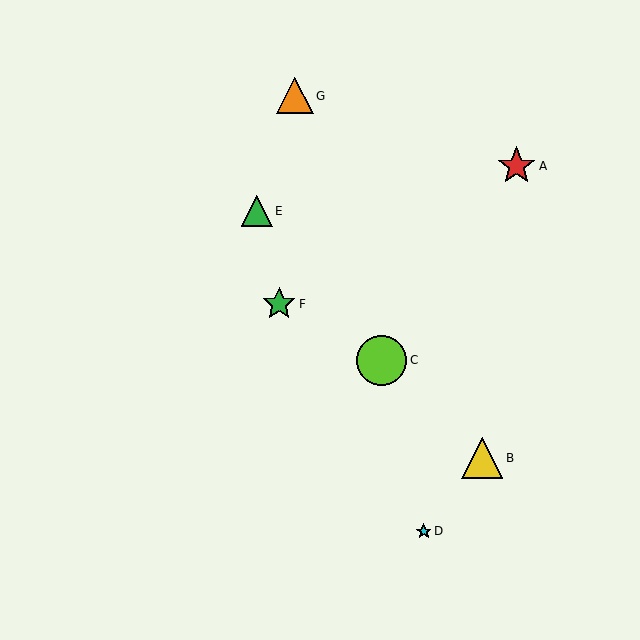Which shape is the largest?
The lime circle (labeled C) is the largest.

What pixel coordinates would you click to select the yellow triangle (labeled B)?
Click at (482, 458) to select the yellow triangle B.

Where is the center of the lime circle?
The center of the lime circle is at (382, 361).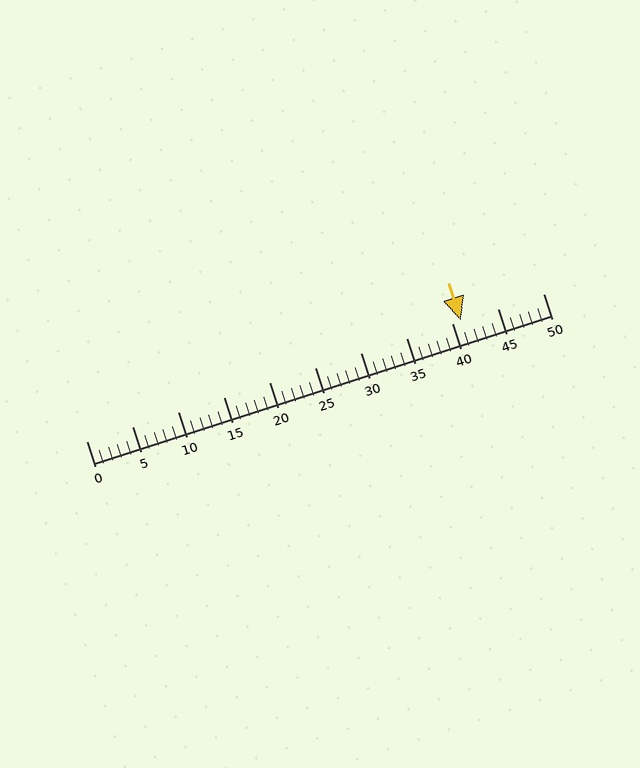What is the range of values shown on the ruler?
The ruler shows values from 0 to 50.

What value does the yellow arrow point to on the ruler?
The yellow arrow points to approximately 41.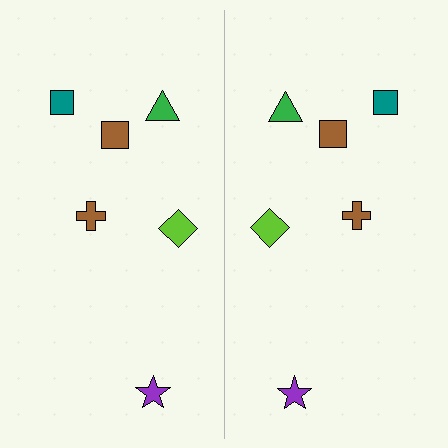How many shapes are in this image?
There are 12 shapes in this image.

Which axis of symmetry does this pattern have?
The pattern has a vertical axis of symmetry running through the center of the image.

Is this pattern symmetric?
Yes, this pattern has bilateral (reflection) symmetry.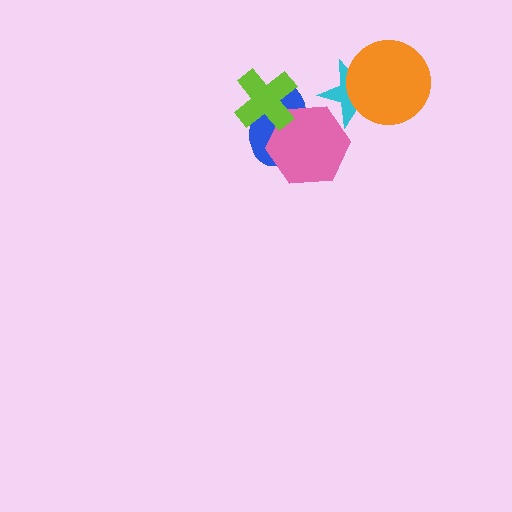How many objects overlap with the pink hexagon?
3 objects overlap with the pink hexagon.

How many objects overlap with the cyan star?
2 objects overlap with the cyan star.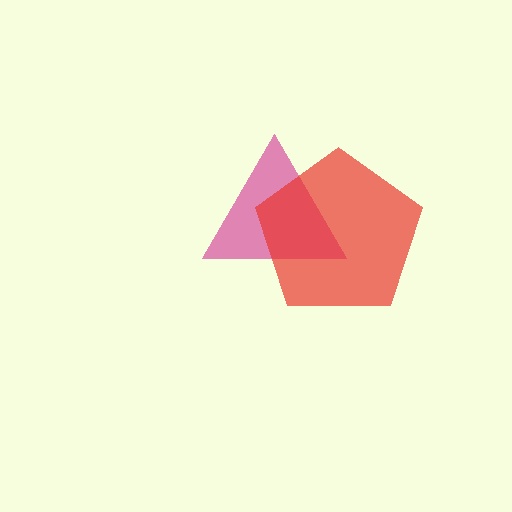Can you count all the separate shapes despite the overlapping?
Yes, there are 2 separate shapes.